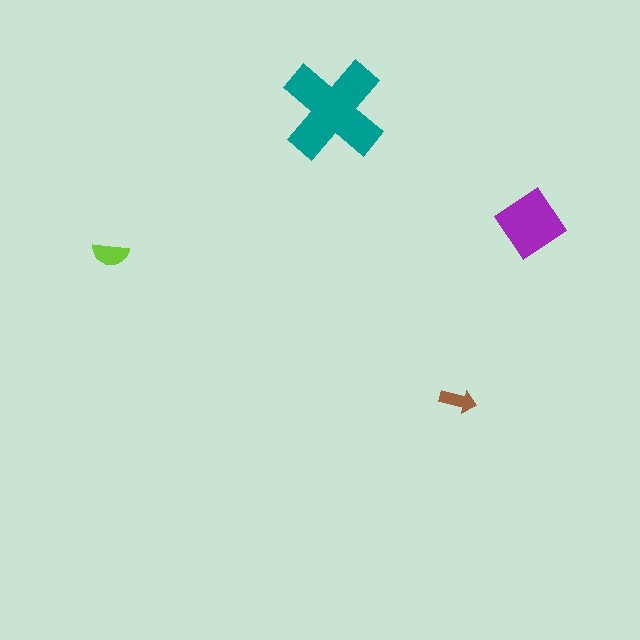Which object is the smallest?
The brown arrow.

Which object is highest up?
The teal cross is topmost.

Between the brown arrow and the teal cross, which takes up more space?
The teal cross.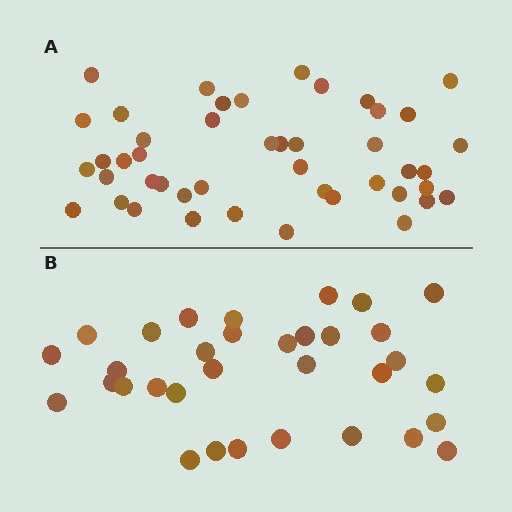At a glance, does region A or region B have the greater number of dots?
Region A (the top region) has more dots.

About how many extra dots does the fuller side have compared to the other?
Region A has roughly 12 or so more dots than region B.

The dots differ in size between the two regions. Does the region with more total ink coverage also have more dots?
No. Region B has more total ink coverage because its dots are larger, but region A actually contains more individual dots. Total area can be misleading — the number of items is what matters here.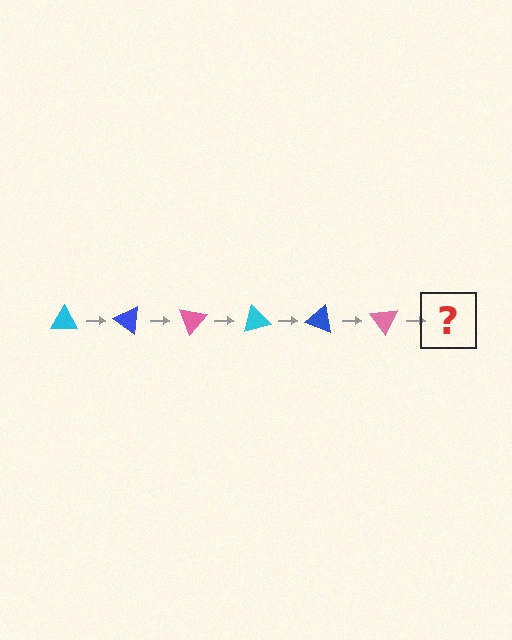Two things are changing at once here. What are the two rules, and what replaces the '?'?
The two rules are that it rotates 35 degrees each step and the color cycles through cyan, blue, and pink. The '?' should be a cyan triangle, rotated 210 degrees from the start.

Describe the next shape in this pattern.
It should be a cyan triangle, rotated 210 degrees from the start.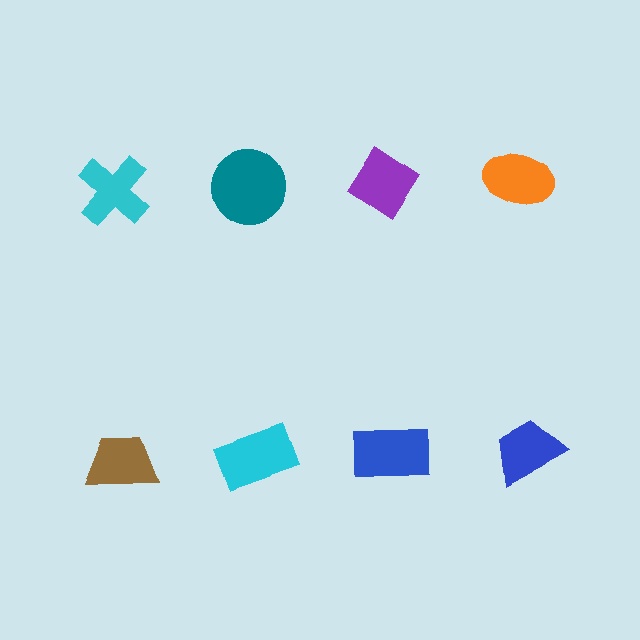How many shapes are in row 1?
4 shapes.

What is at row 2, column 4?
A blue trapezoid.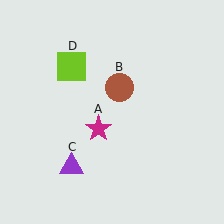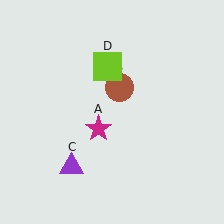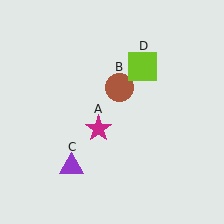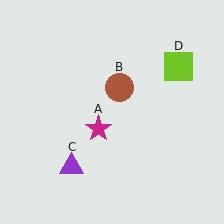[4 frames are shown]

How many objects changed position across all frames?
1 object changed position: lime square (object D).